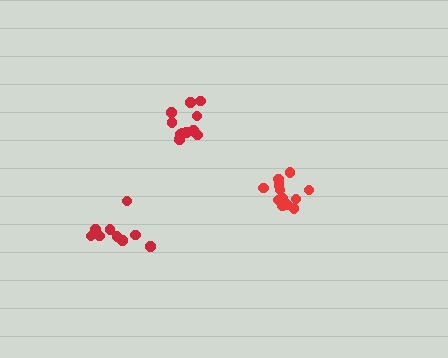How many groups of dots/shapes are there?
There are 3 groups.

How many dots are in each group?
Group 1: 11 dots, Group 2: 9 dots, Group 3: 13 dots (33 total).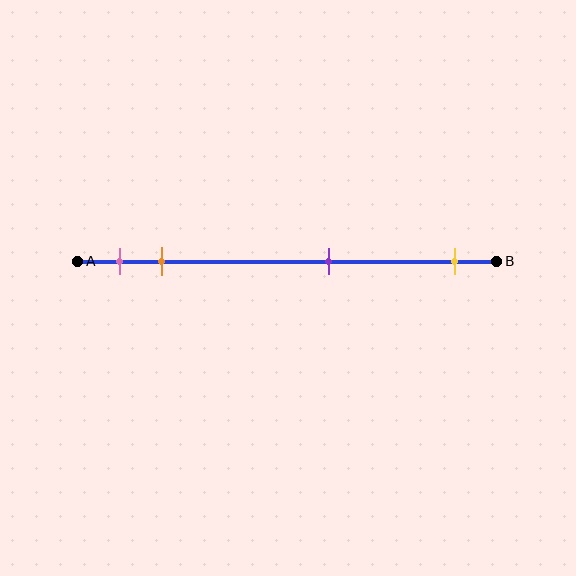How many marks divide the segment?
There are 4 marks dividing the segment.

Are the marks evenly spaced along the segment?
No, the marks are not evenly spaced.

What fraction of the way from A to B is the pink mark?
The pink mark is approximately 10% (0.1) of the way from A to B.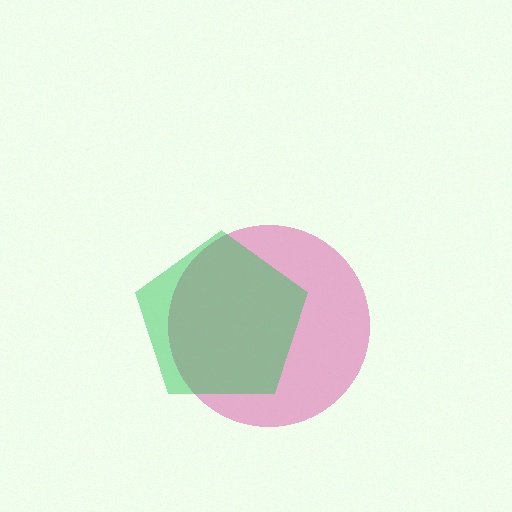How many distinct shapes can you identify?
There are 2 distinct shapes: a magenta circle, a green pentagon.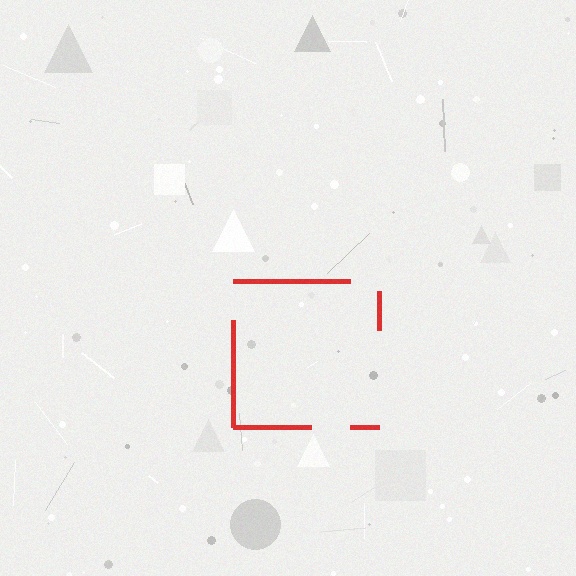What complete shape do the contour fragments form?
The contour fragments form a square.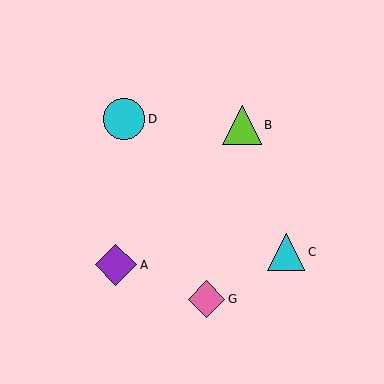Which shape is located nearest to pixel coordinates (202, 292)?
The pink diamond (labeled G) at (207, 299) is nearest to that location.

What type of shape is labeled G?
Shape G is a pink diamond.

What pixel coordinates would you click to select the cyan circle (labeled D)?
Click at (124, 119) to select the cyan circle D.